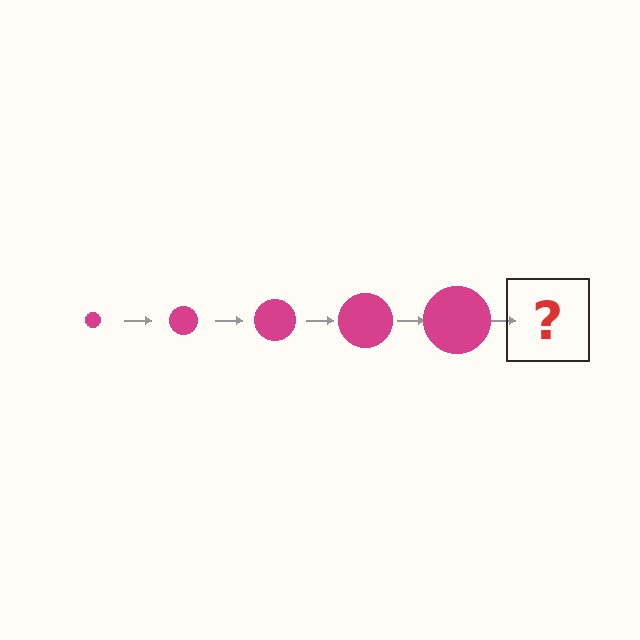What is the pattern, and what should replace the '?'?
The pattern is that the circle gets progressively larger each step. The '?' should be a magenta circle, larger than the previous one.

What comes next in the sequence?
The next element should be a magenta circle, larger than the previous one.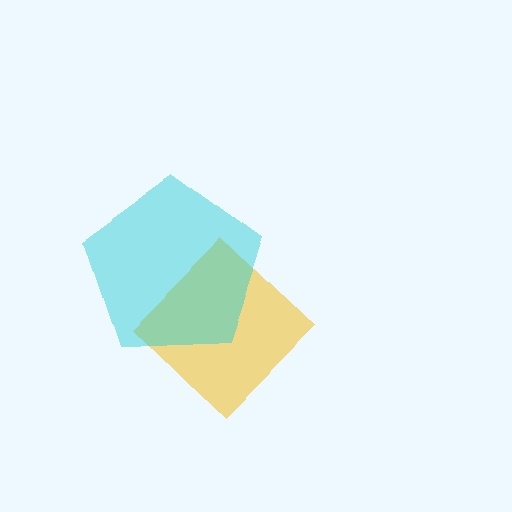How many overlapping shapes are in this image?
There are 2 overlapping shapes in the image.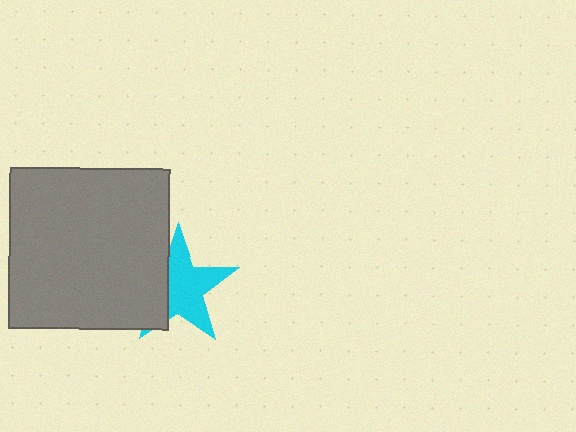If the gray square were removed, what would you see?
You would see the complete cyan star.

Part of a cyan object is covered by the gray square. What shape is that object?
It is a star.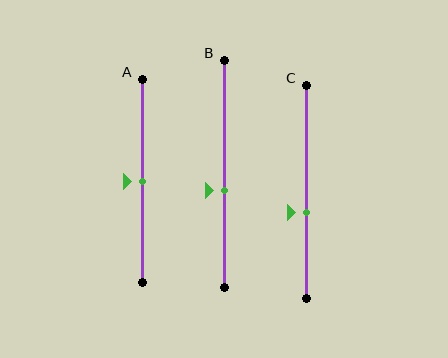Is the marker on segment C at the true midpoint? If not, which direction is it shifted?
No, the marker on segment C is shifted downward by about 10% of the segment length.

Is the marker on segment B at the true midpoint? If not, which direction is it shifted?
No, the marker on segment B is shifted downward by about 7% of the segment length.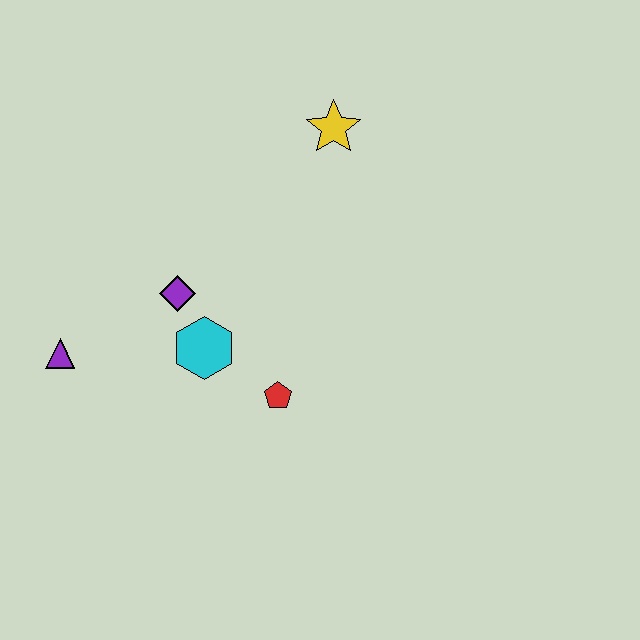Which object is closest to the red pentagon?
The cyan hexagon is closest to the red pentagon.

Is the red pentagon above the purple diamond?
No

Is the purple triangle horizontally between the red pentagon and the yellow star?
No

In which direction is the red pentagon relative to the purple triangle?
The red pentagon is to the right of the purple triangle.